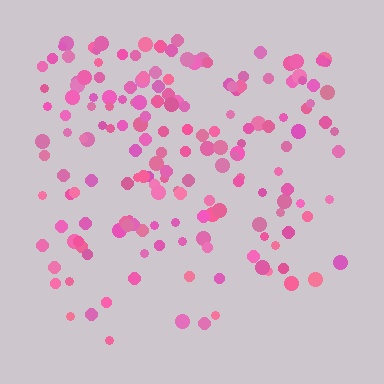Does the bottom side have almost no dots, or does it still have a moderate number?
Still a moderate number, just noticeably fewer than the top.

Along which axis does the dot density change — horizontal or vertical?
Vertical.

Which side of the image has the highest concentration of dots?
The top.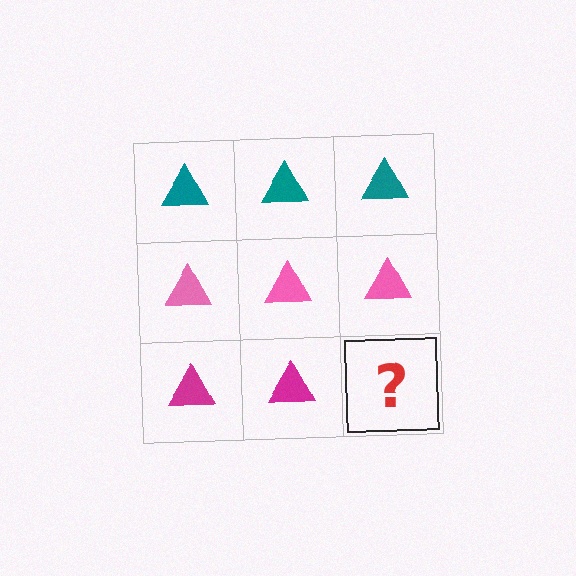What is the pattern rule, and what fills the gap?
The rule is that each row has a consistent color. The gap should be filled with a magenta triangle.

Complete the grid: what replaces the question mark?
The question mark should be replaced with a magenta triangle.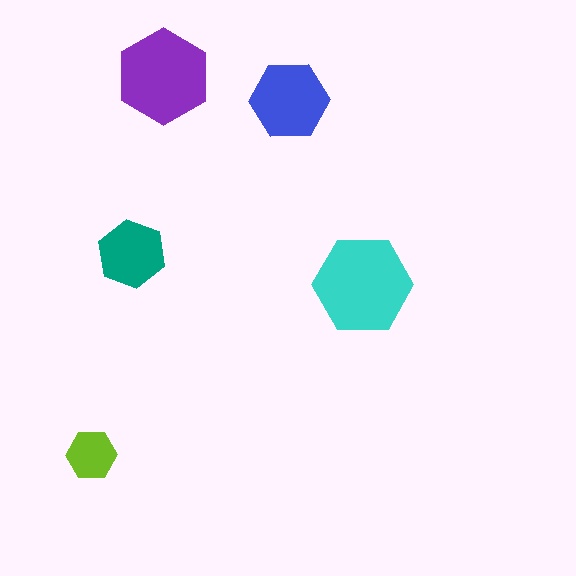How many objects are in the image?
There are 5 objects in the image.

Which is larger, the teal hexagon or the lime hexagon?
The teal one.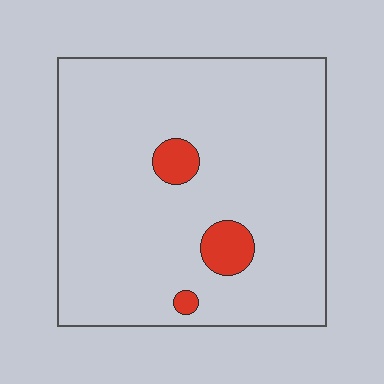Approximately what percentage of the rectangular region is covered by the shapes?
Approximately 5%.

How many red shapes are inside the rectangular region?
3.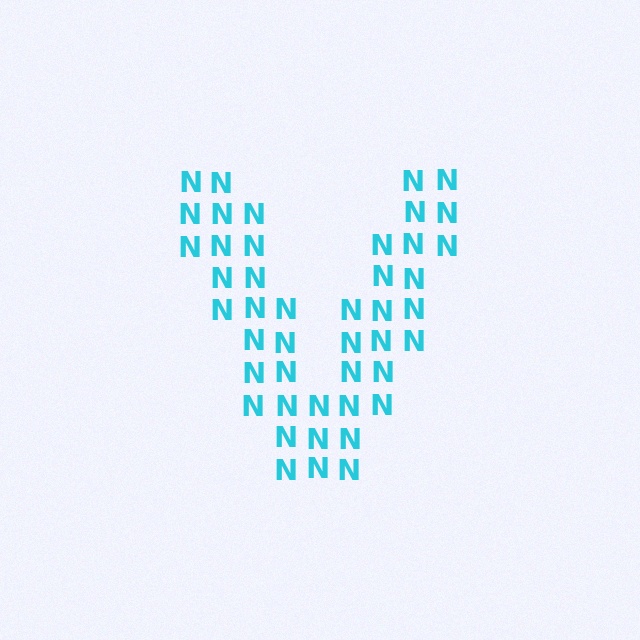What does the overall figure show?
The overall figure shows the letter V.